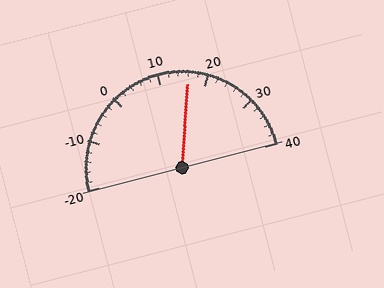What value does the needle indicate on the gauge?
The needle indicates approximately 16.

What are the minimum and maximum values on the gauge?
The gauge ranges from -20 to 40.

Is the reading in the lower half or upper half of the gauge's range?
The reading is in the upper half of the range (-20 to 40).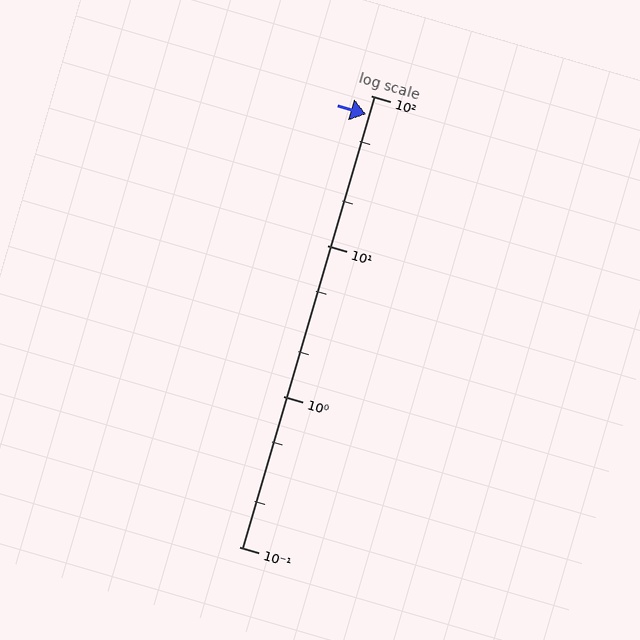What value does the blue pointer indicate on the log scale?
The pointer indicates approximately 75.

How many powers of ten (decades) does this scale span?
The scale spans 3 decades, from 0.1 to 100.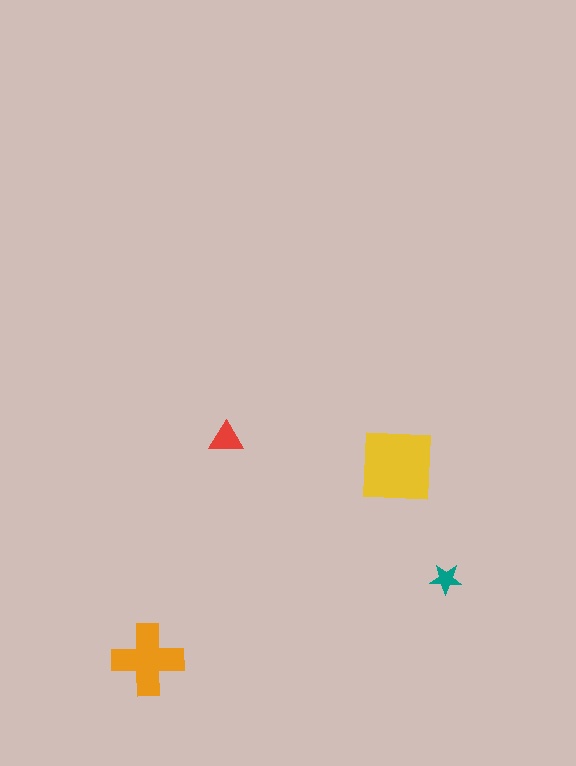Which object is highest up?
The red triangle is topmost.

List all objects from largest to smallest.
The yellow square, the orange cross, the red triangle, the teal star.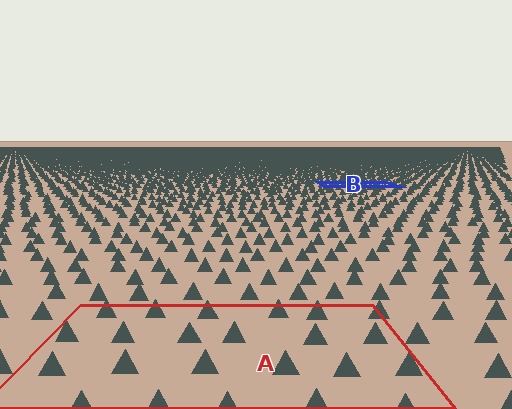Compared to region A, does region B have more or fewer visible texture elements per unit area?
Region B has more texture elements per unit area — they are packed more densely because it is farther away.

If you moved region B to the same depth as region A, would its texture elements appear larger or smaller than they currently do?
They would appear larger. At a closer depth, the same texture elements are projected at a bigger on-screen size.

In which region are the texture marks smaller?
The texture marks are smaller in region B, because it is farther away.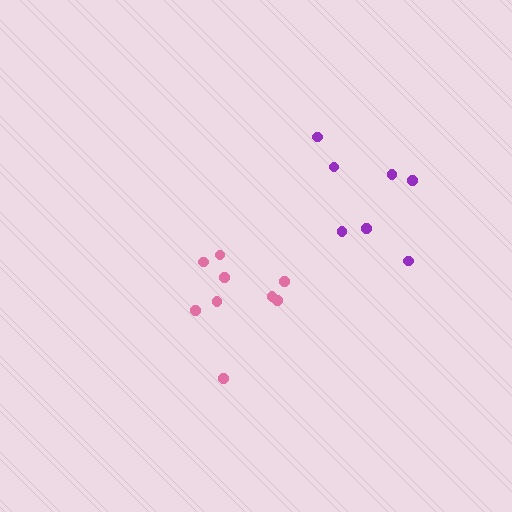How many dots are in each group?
Group 1: 9 dots, Group 2: 7 dots (16 total).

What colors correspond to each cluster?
The clusters are colored: pink, purple.